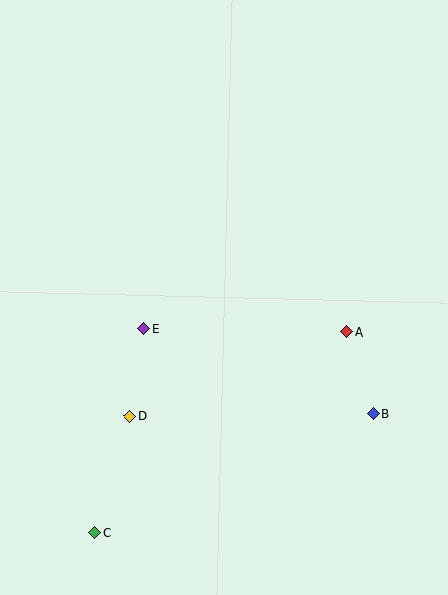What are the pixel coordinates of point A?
Point A is at (347, 332).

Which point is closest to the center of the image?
Point E at (144, 328) is closest to the center.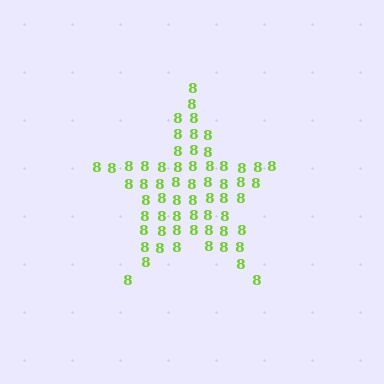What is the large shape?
The large shape is a star.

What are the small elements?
The small elements are digit 8's.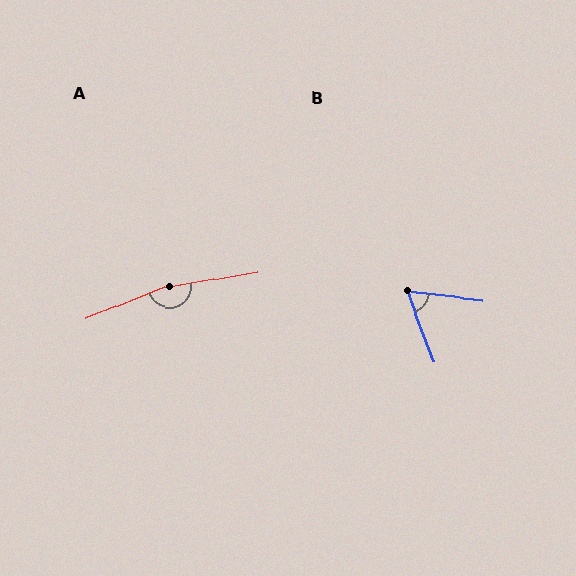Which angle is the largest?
A, at approximately 167 degrees.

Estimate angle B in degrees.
Approximately 62 degrees.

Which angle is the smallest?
B, at approximately 62 degrees.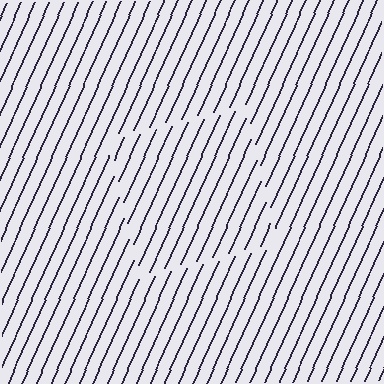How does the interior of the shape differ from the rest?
The interior of the shape contains the same grating, shifted by half a period — the contour is defined by the phase discontinuity where line-ends from the inner and outer gratings abut.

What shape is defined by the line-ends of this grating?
An illusory square. The interior of the shape contains the same grating, shifted by half a period — the contour is defined by the phase discontinuity where line-ends from the inner and outer gratings abut.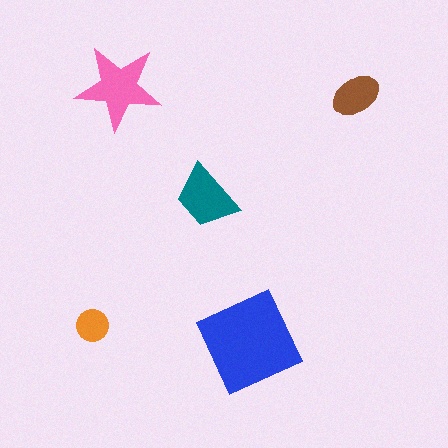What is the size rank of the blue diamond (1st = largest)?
1st.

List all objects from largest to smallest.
The blue diamond, the pink star, the teal trapezoid, the brown ellipse, the orange circle.